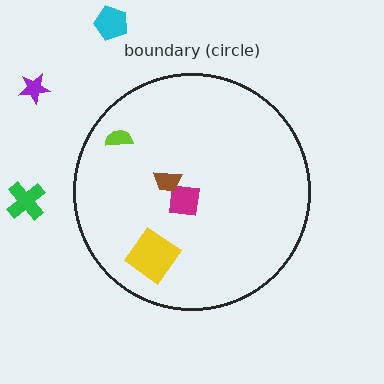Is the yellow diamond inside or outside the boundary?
Inside.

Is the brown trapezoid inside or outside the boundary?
Inside.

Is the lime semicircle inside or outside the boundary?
Inside.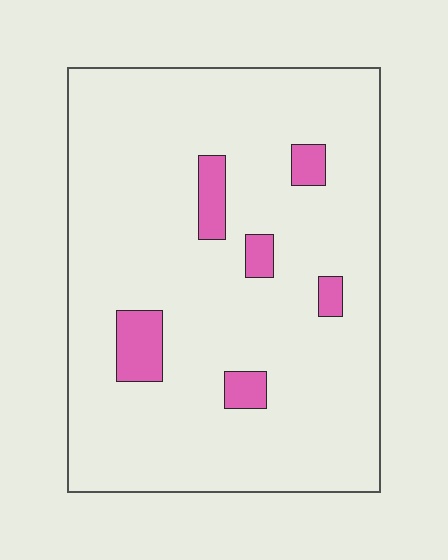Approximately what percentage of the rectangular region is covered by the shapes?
Approximately 10%.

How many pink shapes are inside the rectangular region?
6.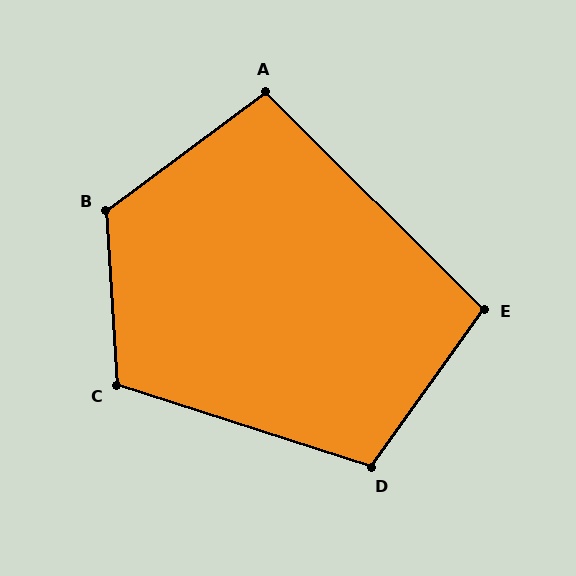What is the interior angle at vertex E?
Approximately 99 degrees (obtuse).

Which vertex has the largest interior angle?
B, at approximately 123 degrees.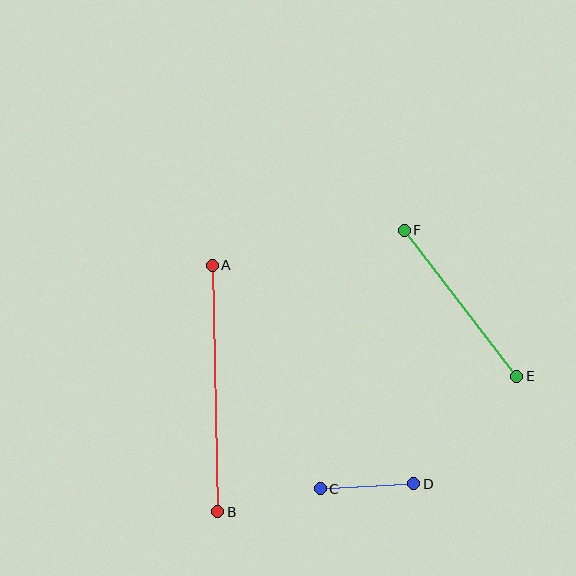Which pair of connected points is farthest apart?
Points A and B are farthest apart.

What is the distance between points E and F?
The distance is approximately 184 pixels.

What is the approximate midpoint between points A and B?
The midpoint is at approximately (215, 388) pixels.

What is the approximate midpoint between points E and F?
The midpoint is at approximately (461, 303) pixels.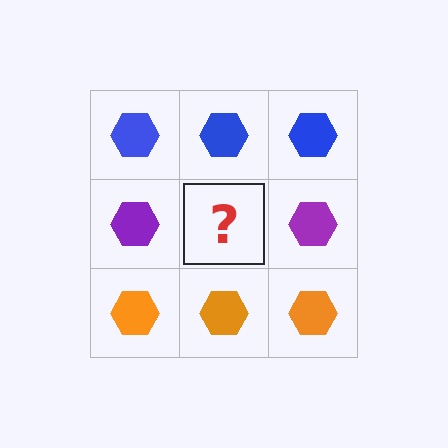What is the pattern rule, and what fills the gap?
The rule is that each row has a consistent color. The gap should be filled with a purple hexagon.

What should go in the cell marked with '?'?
The missing cell should contain a purple hexagon.